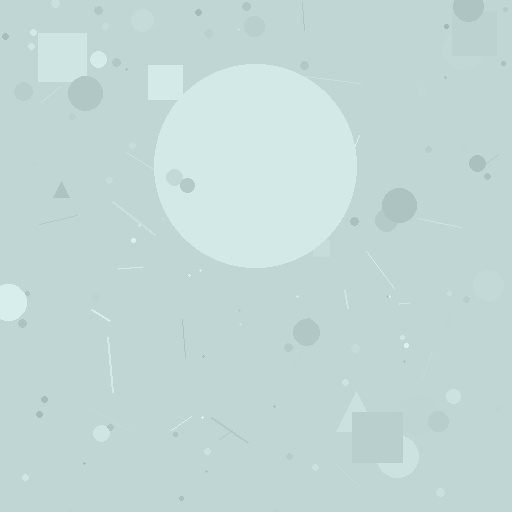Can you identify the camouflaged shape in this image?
The camouflaged shape is a circle.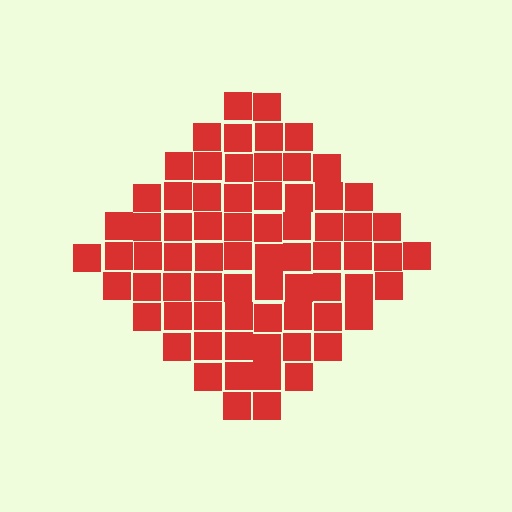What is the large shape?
The large shape is a diamond.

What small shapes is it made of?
It is made of small squares.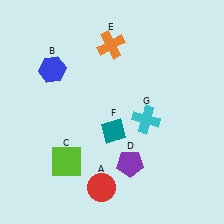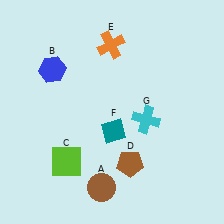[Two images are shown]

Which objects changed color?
A changed from red to brown. D changed from purple to brown.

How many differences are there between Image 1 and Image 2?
There are 2 differences between the two images.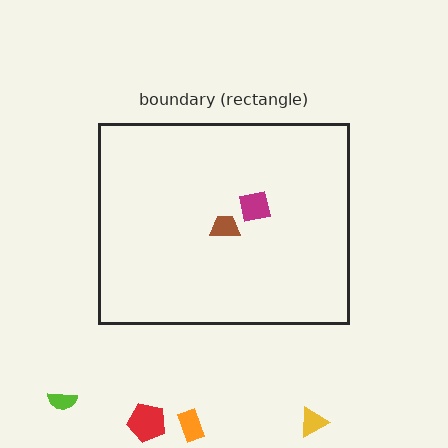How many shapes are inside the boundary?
2 inside, 4 outside.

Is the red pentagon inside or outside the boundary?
Outside.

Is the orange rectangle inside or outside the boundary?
Outside.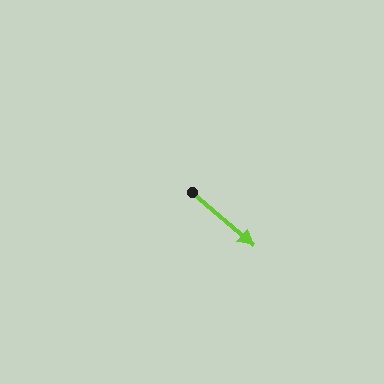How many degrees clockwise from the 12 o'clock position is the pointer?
Approximately 131 degrees.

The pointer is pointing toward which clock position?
Roughly 4 o'clock.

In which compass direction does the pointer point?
Southeast.